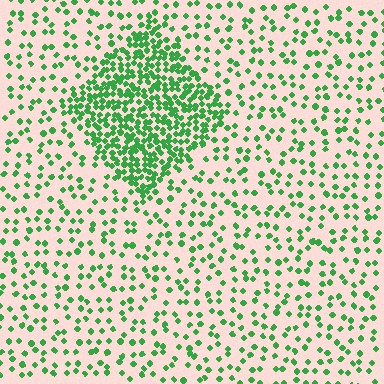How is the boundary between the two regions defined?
The boundary is defined by a change in element density (approximately 3.0x ratio). All elements are the same color, size, and shape.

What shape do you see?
I see a diamond.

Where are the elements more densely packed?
The elements are more densely packed inside the diamond boundary.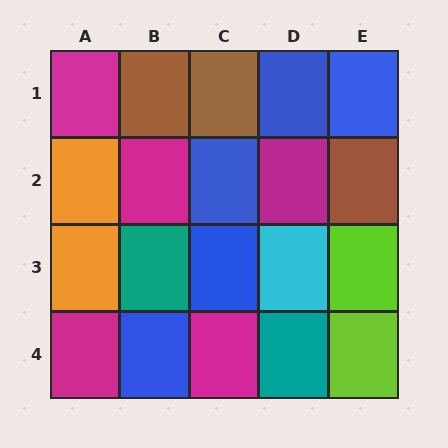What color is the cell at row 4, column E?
Lime.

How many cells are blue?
5 cells are blue.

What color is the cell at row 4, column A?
Magenta.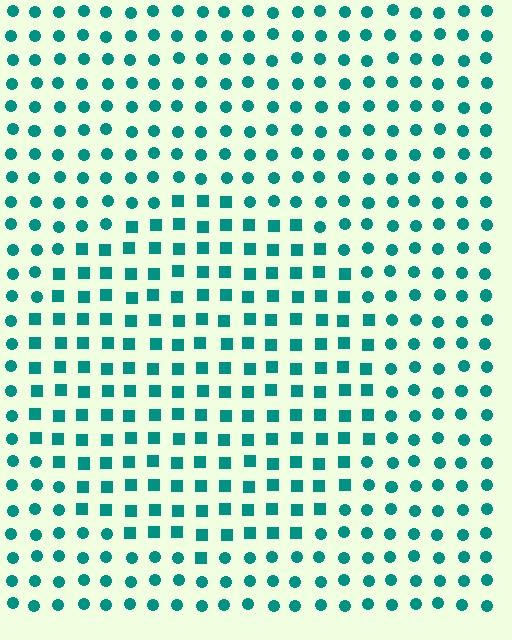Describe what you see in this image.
The image is filled with small teal elements arranged in a uniform grid. A circle-shaped region contains squares, while the surrounding area contains circles. The boundary is defined purely by the change in element shape.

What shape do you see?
I see a circle.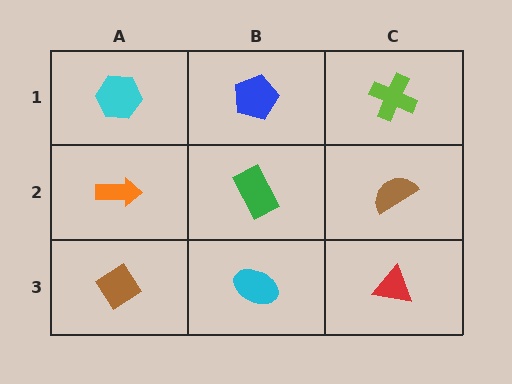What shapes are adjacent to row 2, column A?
A cyan hexagon (row 1, column A), a brown diamond (row 3, column A), a green rectangle (row 2, column B).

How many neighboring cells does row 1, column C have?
2.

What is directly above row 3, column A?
An orange arrow.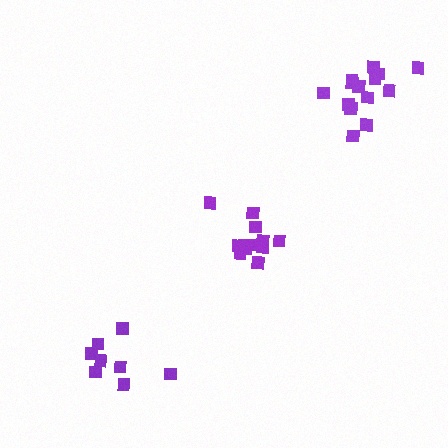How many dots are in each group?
Group 1: 13 dots, Group 2: 8 dots, Group 3: 14 dots (35 total).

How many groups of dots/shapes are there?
There are 3 groups.